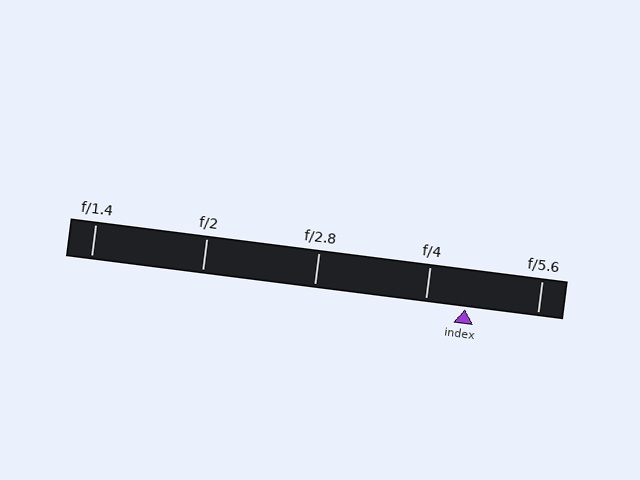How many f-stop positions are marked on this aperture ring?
There are 5 f-stop positions marked.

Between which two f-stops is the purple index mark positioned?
The index mark is between f/4 and f/5.6.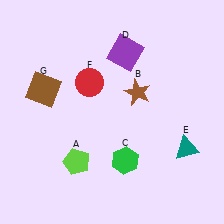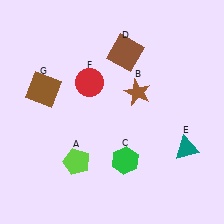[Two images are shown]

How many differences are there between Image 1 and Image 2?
There is 1 difference between the two images.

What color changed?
The square (D) changed from purple in Image 1 to brown in Image 2.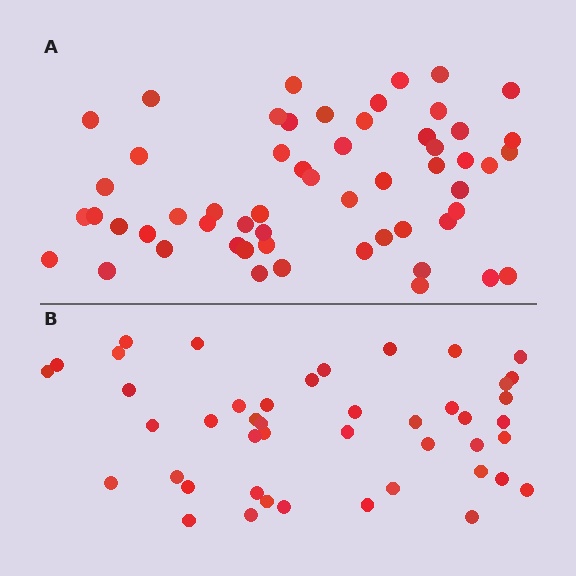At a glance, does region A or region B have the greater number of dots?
Region A (the top region) has more dots.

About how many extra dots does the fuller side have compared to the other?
Region A has roughly 12 or so more dots than region B.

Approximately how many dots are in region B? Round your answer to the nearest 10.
About 40 dots. (The exact count is 45, which rounds to 40.)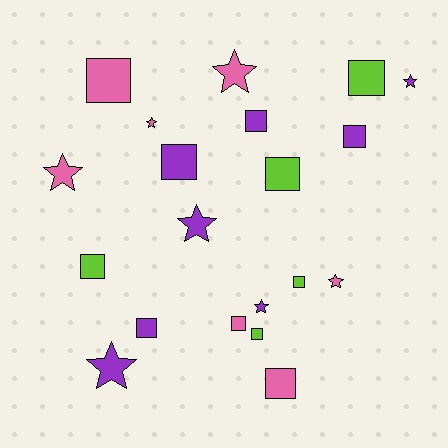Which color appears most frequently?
Purple, with 8 objects.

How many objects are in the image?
There are 20 objects.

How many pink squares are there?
There are 3 pink squares.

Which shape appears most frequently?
Square, with 12 objects.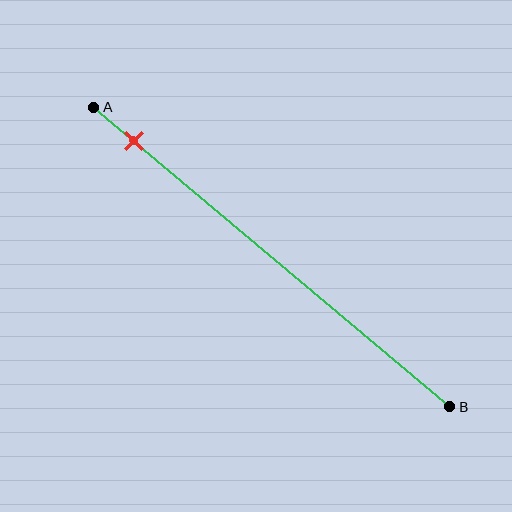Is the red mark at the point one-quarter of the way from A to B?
No, the mark is at about 10% from A, not at the 25% one-quarter point.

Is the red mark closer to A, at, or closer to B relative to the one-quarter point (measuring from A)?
The red mark is closer to point A than the one-quarter point of segment AB.